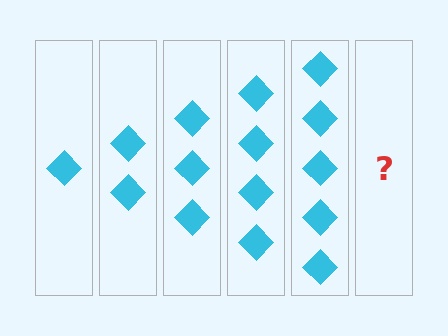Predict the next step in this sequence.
The next step is 6 diamonds.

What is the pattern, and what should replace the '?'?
The pattern is that each step adds one more diamond. The '?' should be 6 diamonds.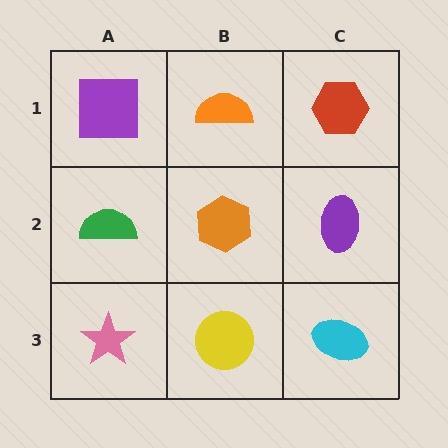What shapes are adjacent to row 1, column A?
A green semicircle (row 2, column A), an orange semicircle (row 1, column B).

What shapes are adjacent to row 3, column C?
A purple ellipse (row 2, column C), a yellow circle (row 3, column B).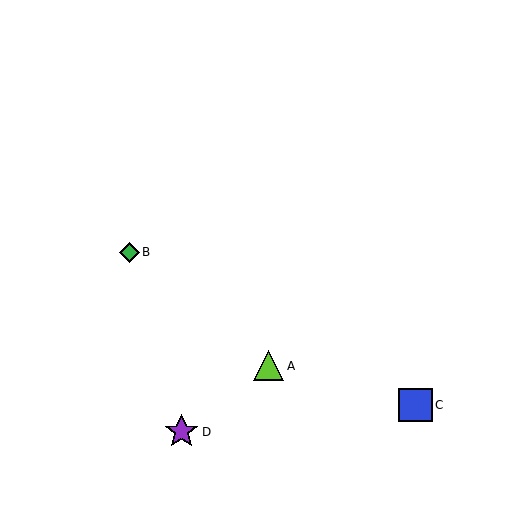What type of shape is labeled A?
Shape A is a lime triangle.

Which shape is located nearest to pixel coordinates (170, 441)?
The purple star (labeled D) at (182, 432) is nearest to that location.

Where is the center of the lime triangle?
The center of the lime triangle is at (268, 366).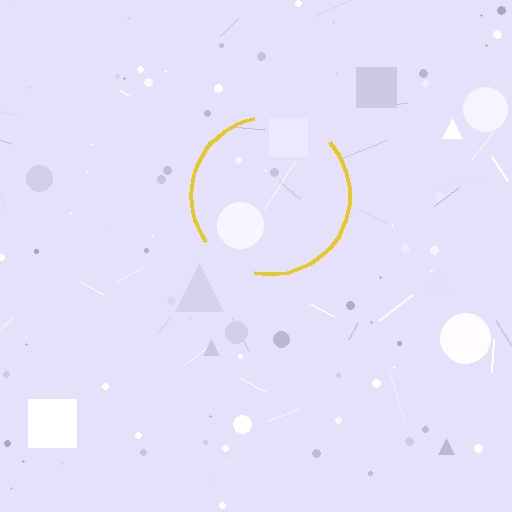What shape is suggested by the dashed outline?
The dashed outline suggests a circle.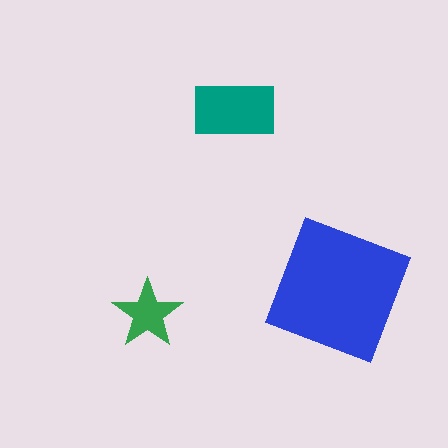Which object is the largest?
The blue square.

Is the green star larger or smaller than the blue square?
Smaller.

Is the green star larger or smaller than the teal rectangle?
Smaller.